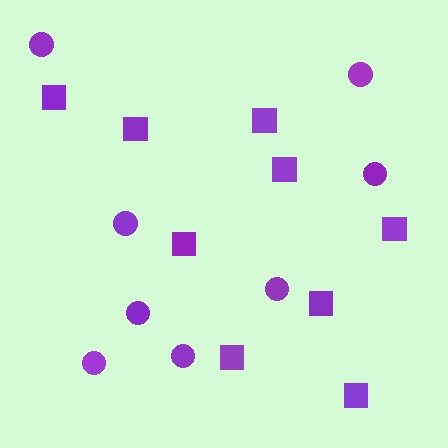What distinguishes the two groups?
There are 2 groups: one group of squares (9) and one group of circles (8).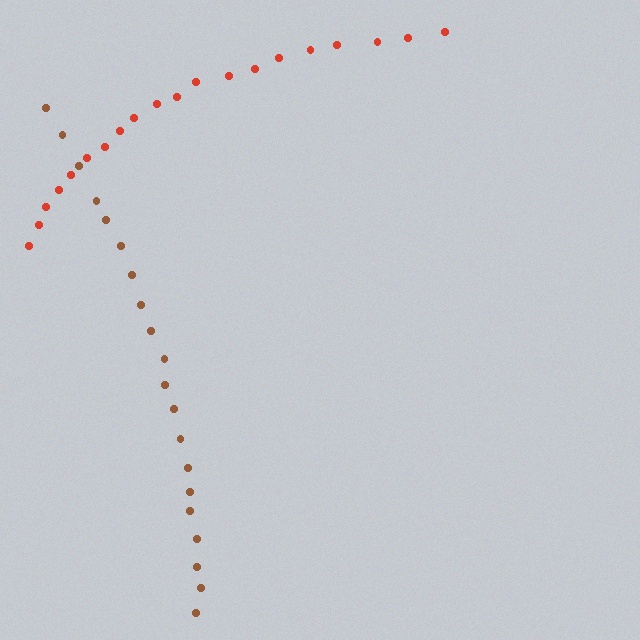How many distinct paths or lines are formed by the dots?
There are 2 distinct paths.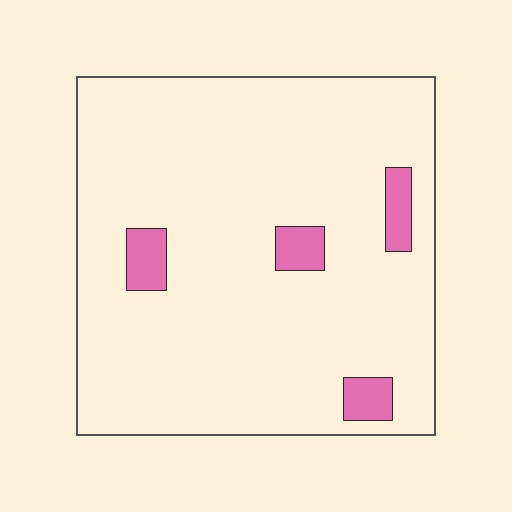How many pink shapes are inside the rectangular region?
4.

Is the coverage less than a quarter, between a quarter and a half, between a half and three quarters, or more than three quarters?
Less than a quarter.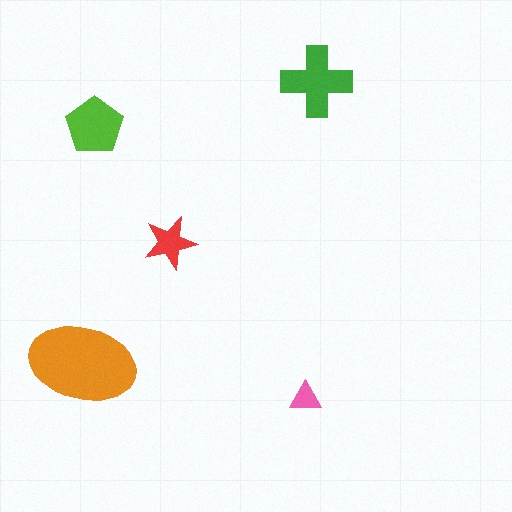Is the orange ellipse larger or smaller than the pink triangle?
Larger.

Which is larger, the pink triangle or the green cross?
The green cross.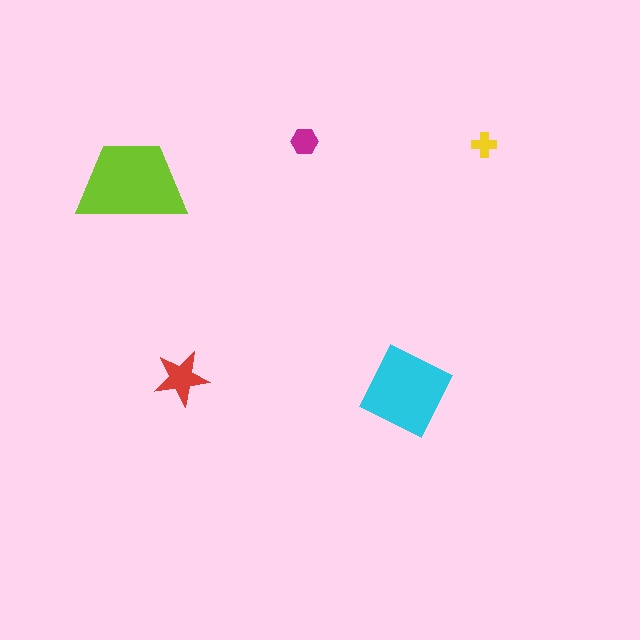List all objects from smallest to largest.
The yellow cross, the magenta hexagon, the red star, the cyan diamond, the lime trapezoid.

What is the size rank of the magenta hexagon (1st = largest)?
4th.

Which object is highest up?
The magenta hexagon is topmost.